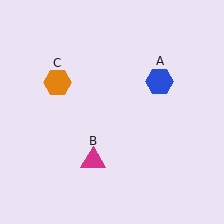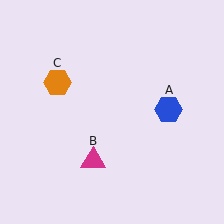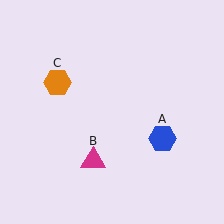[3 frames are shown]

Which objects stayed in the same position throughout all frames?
Magenta triangle (object B) and orange hexagon (object C) remained stationary.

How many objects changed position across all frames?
1 object changed position: blue hexagon (object A).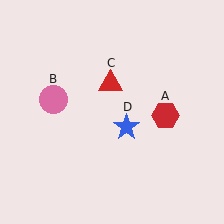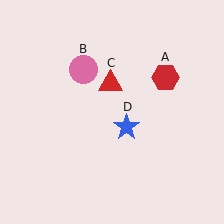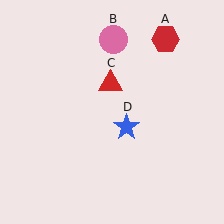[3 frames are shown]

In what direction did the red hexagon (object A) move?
The red hexagon (object A) moved up.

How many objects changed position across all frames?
2 objects changed position: red hexagon (object A), pink circle (object B).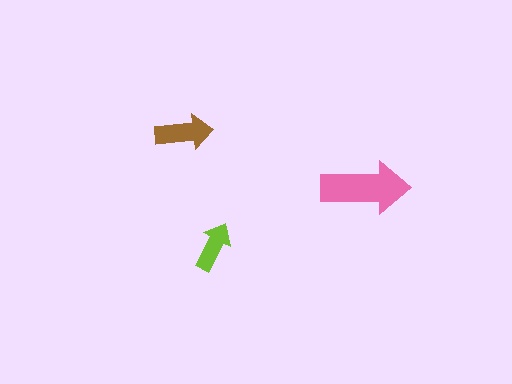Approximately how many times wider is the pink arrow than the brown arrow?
About 1.5 times wider.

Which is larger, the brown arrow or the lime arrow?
The brown one.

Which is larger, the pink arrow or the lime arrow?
The pink one.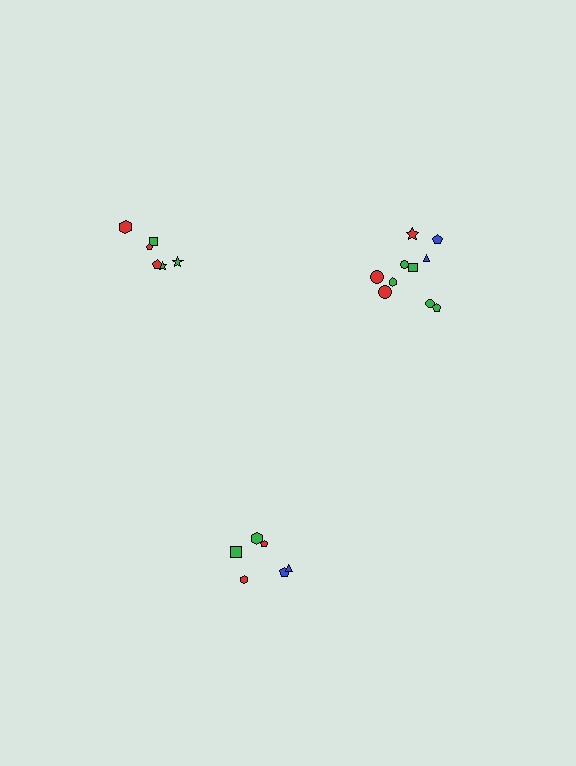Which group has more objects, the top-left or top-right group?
The top-right group.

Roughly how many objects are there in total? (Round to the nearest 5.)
Roughly 20 objects in total.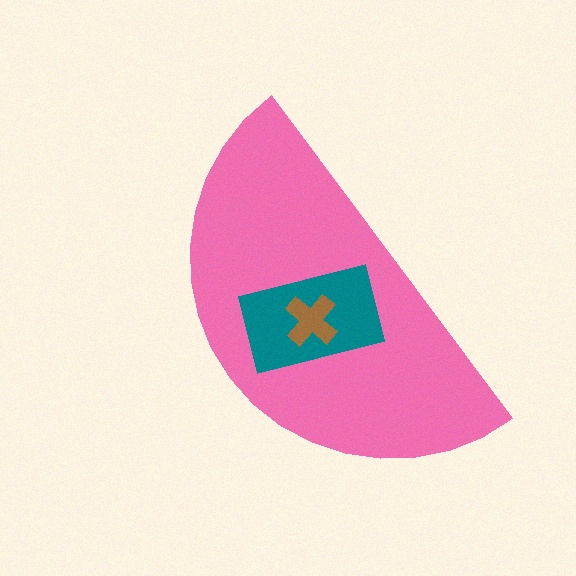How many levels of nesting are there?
3.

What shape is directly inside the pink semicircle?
The teal rectangle.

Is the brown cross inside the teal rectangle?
Yes.